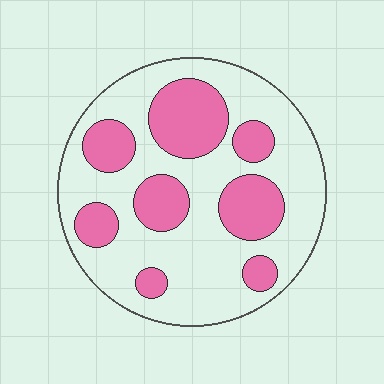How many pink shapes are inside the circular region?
8.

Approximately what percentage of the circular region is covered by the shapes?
Approximately 30%.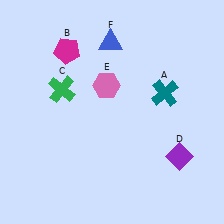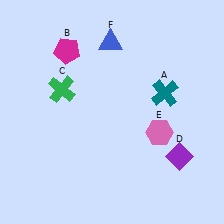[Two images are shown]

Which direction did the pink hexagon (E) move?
The pink hexagon (E) moved right.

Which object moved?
The pink hexagon (E) moved right.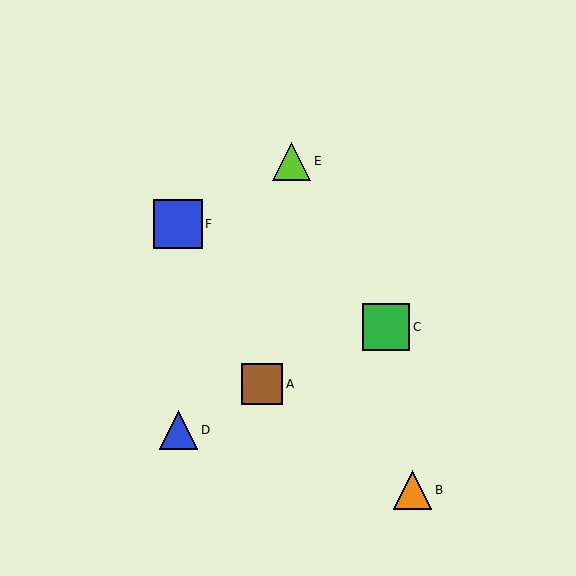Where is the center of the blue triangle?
The center of the blue triangle is at (179, 430).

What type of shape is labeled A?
Shape A is a brown square.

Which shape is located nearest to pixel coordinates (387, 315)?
The green square (labeled C) at (386, 327) is nearest to that location.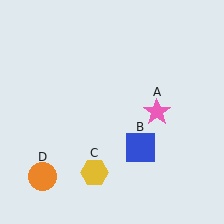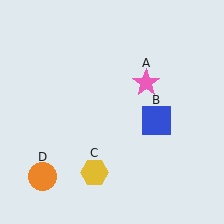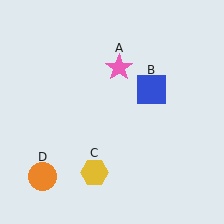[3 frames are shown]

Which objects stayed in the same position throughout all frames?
Yellow hexagon (object C) and orange circle (object D) remained stationary.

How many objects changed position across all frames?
2 objects changed position: pink star (object A), blue square (object B).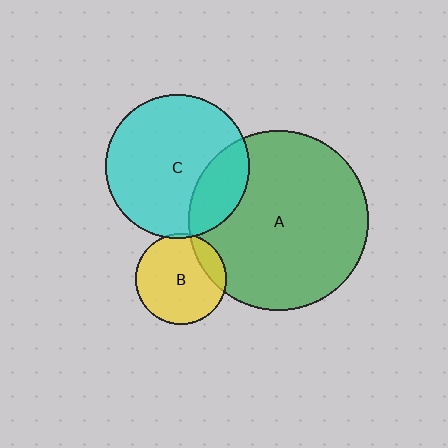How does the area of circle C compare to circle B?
Approximately 2.5 times.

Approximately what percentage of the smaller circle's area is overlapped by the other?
Approximately 15%.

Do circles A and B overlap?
Yes.